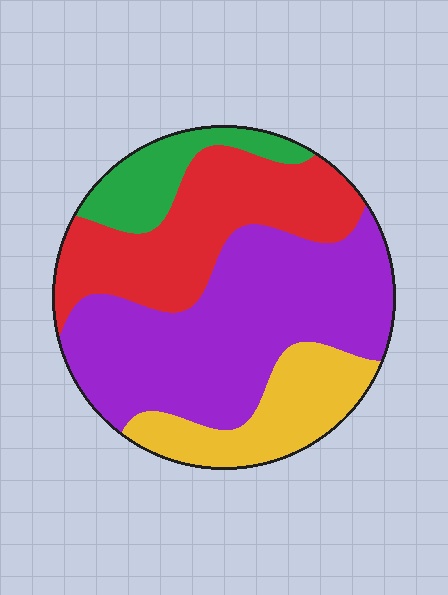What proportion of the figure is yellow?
Yellow takes up about one sixth (1/6) of the figure.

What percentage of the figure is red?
Red covers roughly 30% of the figure.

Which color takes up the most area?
Purple, at roughly 45%.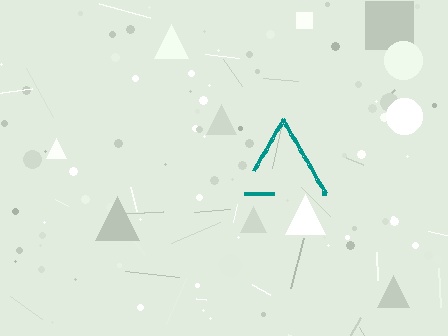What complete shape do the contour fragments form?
The contour fragments form a triangle.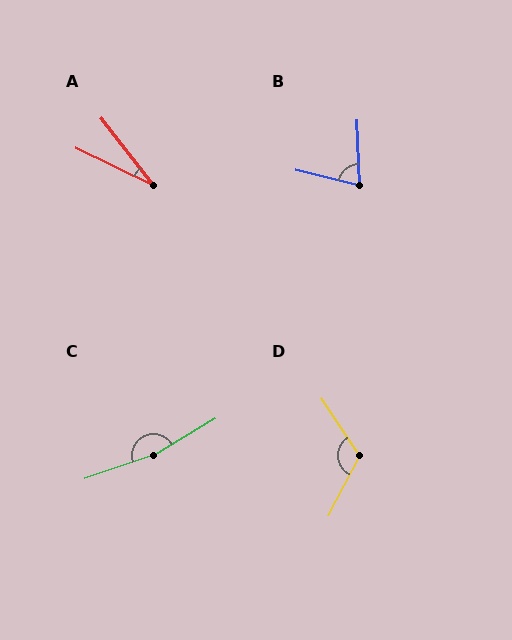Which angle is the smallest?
A, at approximately 27 degrees.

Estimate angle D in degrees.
Approximately 119 degrees.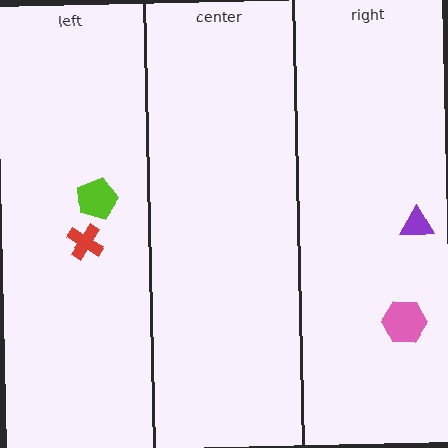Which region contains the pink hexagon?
The right region.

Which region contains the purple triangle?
The right region.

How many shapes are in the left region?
2.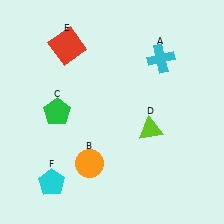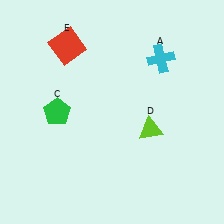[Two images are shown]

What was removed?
The cyan pentagon (F), the orange circle (B) were removed in Image 2.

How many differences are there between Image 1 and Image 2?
There are 2 differences between the two images.